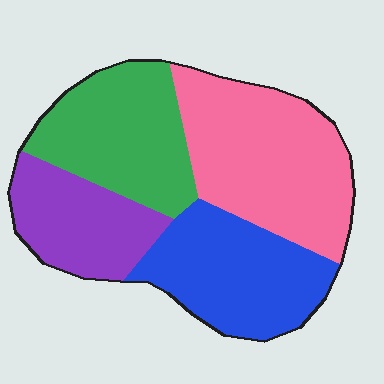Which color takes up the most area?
Pink, at roughly 30%.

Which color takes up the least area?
Purple, at roughly 20%.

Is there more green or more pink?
Pink.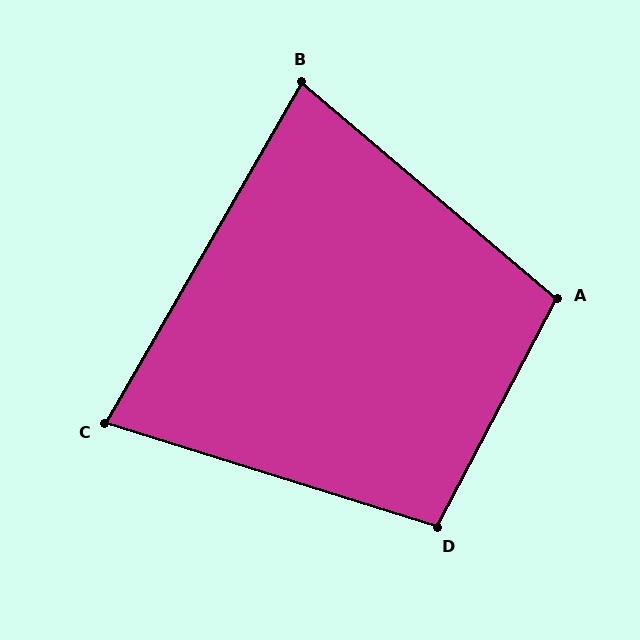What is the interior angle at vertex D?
Approximately 100 degrees (obtuse).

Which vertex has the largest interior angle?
A, at approximately 103 degrees.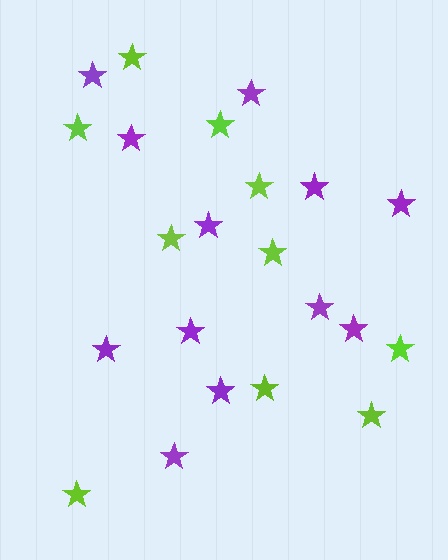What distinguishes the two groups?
There are 2 groups: one group of lime stars (10) and one group of purple stars (12).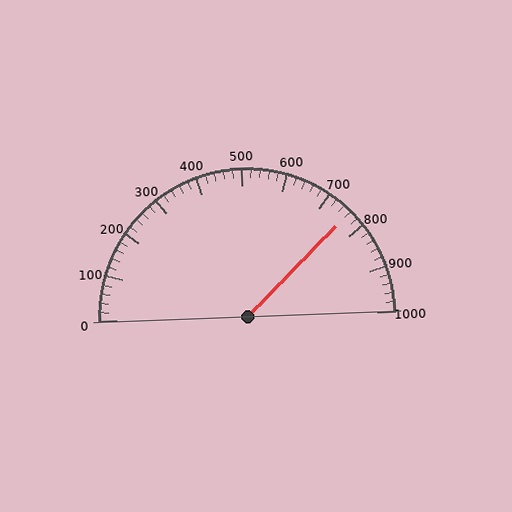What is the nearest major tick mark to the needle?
The nearest major tick mark is 800.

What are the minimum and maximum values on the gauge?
The gauge ranges from 0 to 1000.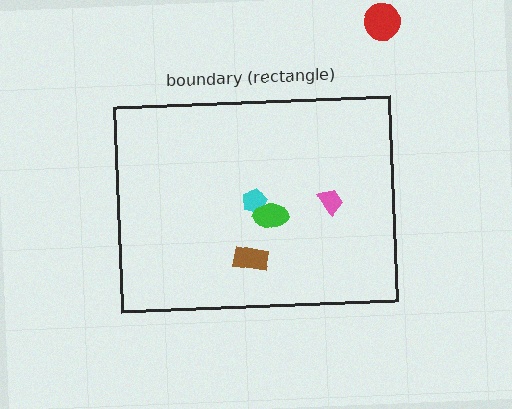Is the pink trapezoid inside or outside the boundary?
Inside.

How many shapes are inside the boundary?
4 inside, 1 outside.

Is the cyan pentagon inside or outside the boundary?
Inside.